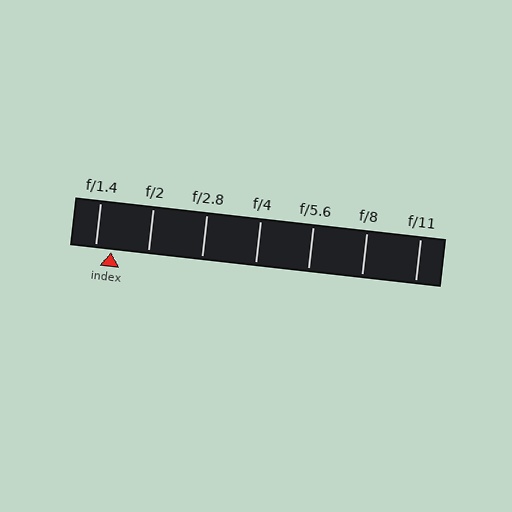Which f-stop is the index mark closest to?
The index mark is closest to f/1.4.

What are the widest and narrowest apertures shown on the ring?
The widest aperture shown is f/1.4 and the narrowest is f/11.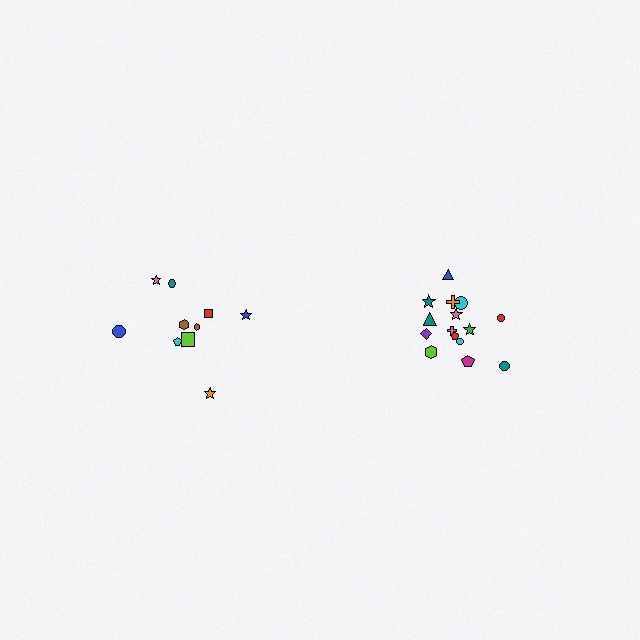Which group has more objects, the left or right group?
The right group.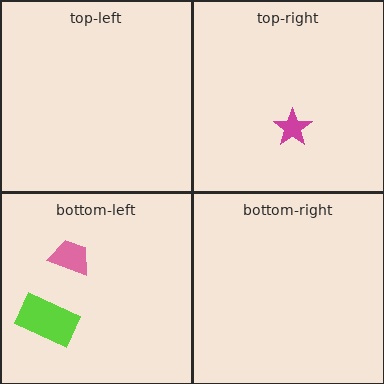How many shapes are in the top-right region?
1.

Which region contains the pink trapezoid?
The bottom-left region.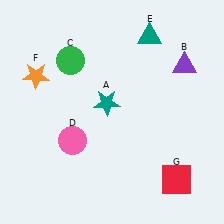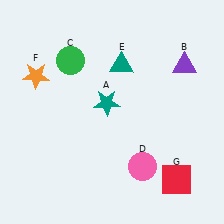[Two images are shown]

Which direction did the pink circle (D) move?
The pink circle (D) moved right.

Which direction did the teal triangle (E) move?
The teal triangle (E) moved down.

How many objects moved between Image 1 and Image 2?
2 objects moved between the two images.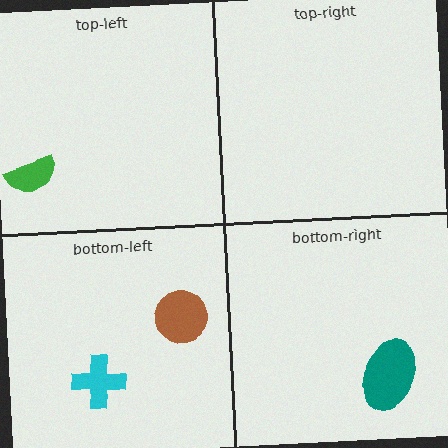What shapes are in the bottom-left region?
The cyan cross, the brown circle.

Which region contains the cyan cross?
The bottom-left region.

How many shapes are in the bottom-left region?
2.